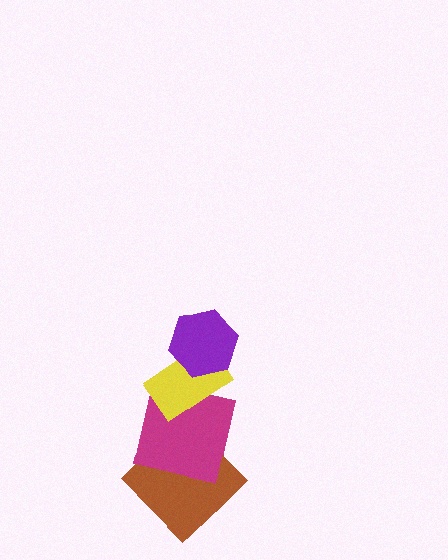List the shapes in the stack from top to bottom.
From top to bottom: the purple hexagon, the yellow rectangle, the magenta square, the brown diamond.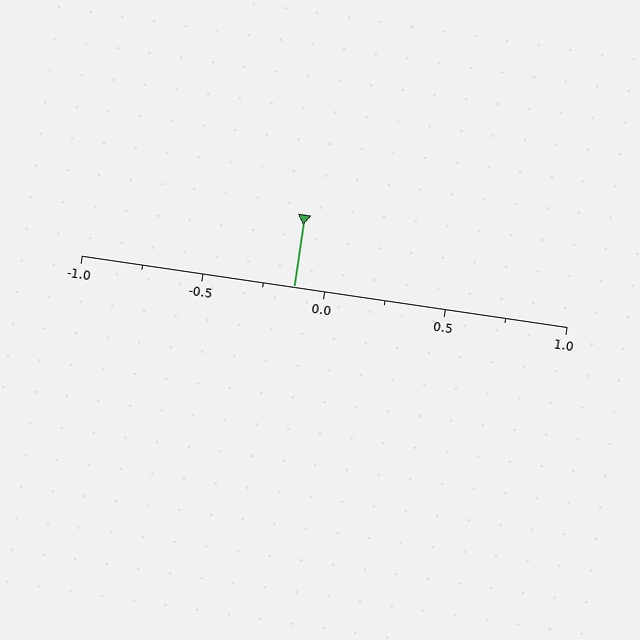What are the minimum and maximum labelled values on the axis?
The axis runs from -1.0 to 1.0.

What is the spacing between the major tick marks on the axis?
The major ticks are spaced 0.5 apart.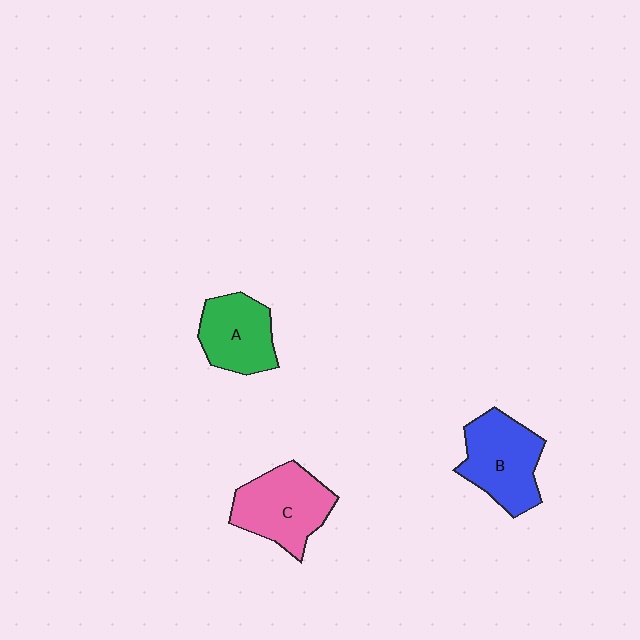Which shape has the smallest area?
Shape A (green).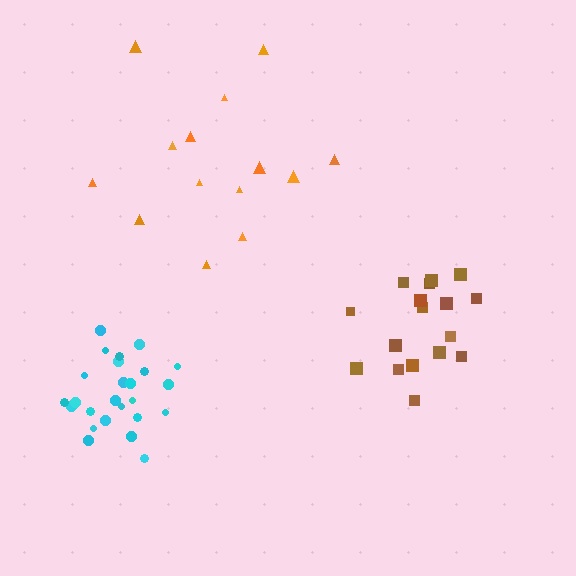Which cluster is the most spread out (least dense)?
Orange.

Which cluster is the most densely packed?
Cyan.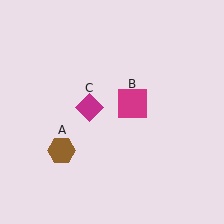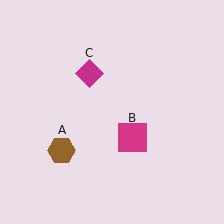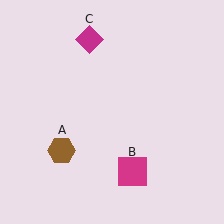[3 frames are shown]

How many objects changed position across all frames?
2 objects changed position: magenta square (object B), magenta diamond (object C).